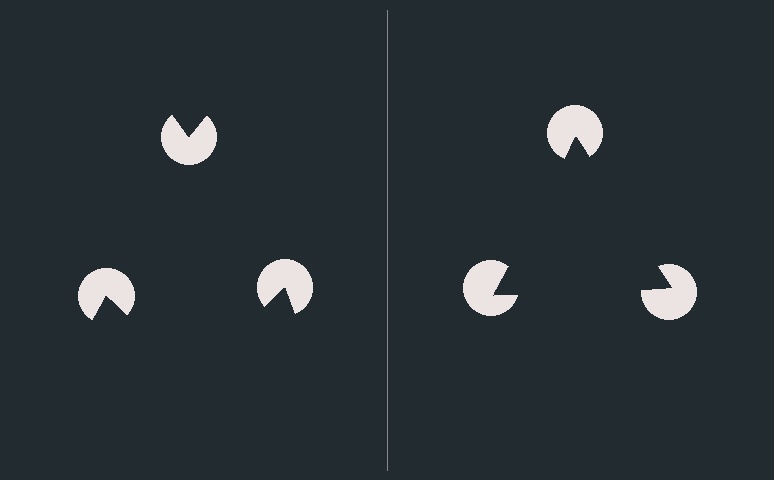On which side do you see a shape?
An illusory triangle appears on the right side. On the left side the wedge cuts are rotated, so no coherent shape forms.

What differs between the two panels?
The pac-man discs are positioned identically on both sides; only the wedge orientations differ. On the right they align to a triangle; on the left they are misaligned.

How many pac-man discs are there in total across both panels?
6 — 3 on each side.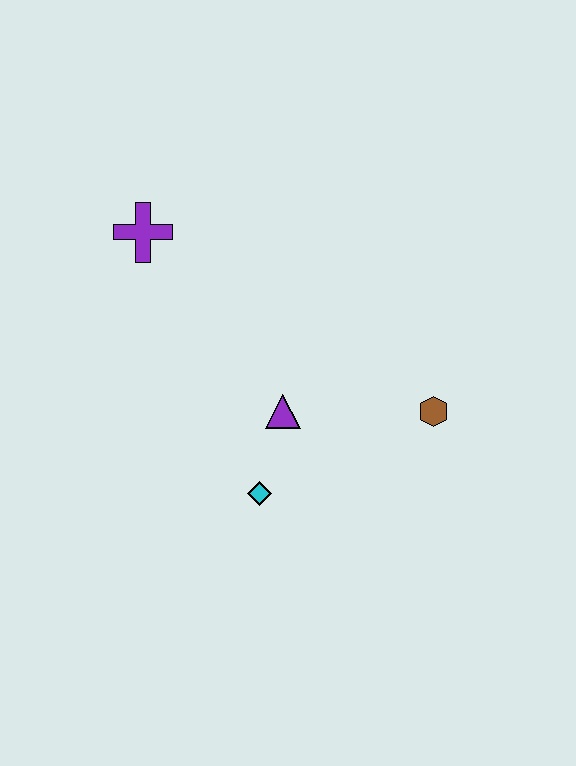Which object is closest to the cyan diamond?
The purple triangle is closest to the cyan diamond.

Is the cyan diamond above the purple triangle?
No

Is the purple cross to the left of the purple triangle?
Yes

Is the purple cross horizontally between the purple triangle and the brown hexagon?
No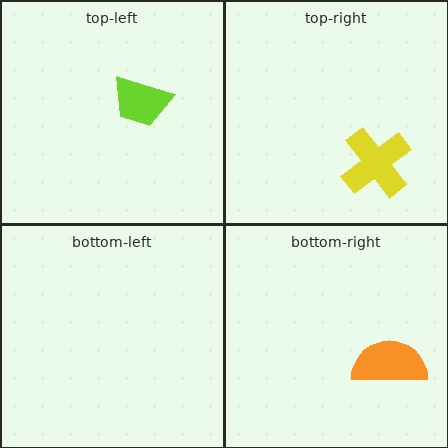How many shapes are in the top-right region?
1.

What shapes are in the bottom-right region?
The orange semicircle.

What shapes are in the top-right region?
The yellow cross.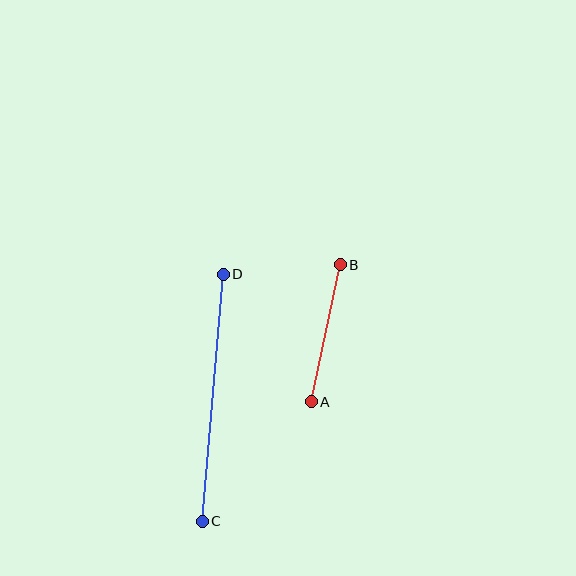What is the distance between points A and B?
The distance is approximately 140 pixels.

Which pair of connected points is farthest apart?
Points C and D are farthest apart.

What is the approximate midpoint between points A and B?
The midpoint is at approximately (326, 333) pixels.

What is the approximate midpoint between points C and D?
The midpoint is at approximately (213, 398) pixels.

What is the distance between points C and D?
The distance is approximately 248 pixels.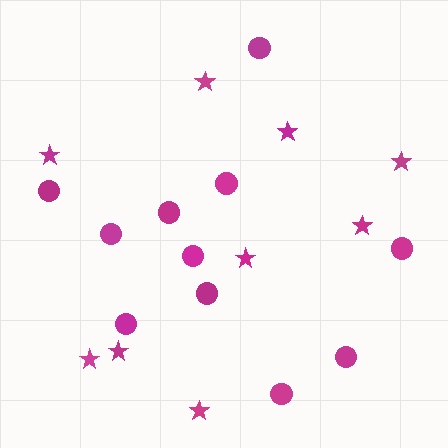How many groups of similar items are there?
There are 2 groups: one group of circles (11) and one group of stars (9).